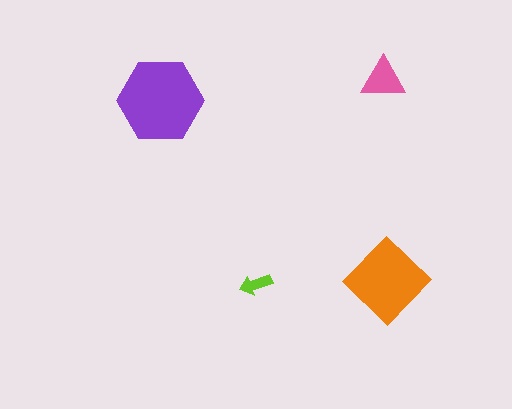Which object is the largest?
The purple hexagon.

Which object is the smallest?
The lime arrow.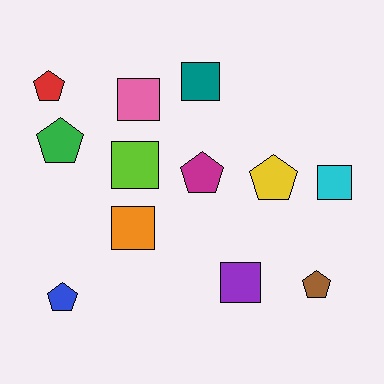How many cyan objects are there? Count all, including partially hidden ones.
There is 1 cyan object.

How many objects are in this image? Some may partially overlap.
There are 12 objects.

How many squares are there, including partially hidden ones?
There are 6 squares.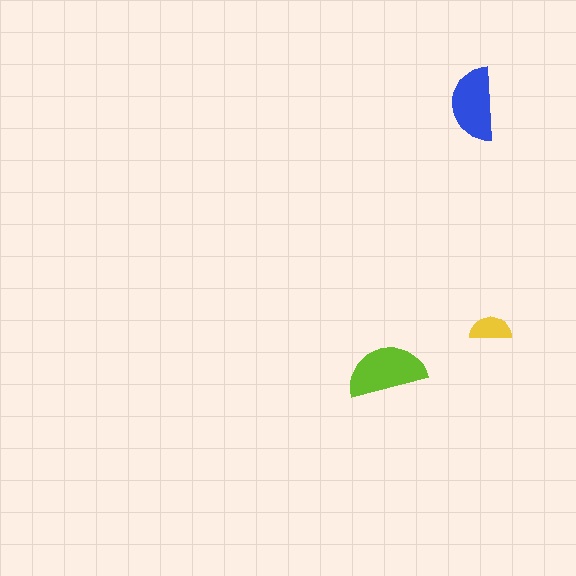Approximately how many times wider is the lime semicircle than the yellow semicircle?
About 2 times wider.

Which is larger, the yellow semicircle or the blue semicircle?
The blue one.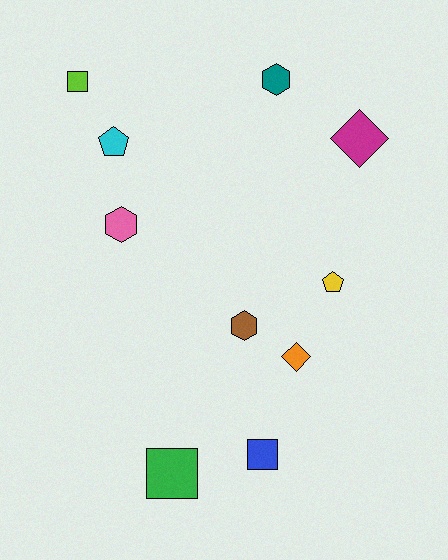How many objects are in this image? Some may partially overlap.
There are 10 objects.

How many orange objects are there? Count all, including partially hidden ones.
There is 1 orange object.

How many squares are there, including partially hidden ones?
There are 3 squares.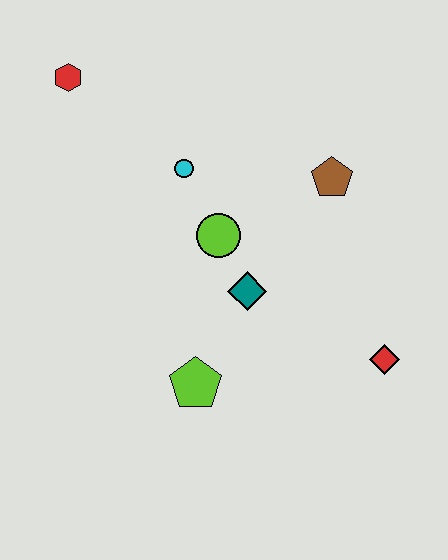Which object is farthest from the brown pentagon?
The red hexagon is farthest from the brown pentagon.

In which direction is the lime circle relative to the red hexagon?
The lime circle is below the red hexagon.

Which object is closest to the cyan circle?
The lime circle is closest to the cyan circle.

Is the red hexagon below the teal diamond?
No